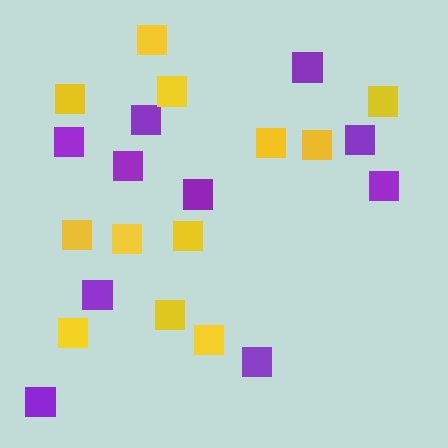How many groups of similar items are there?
There are 2 groups: one group of purple squares (10) and one group of yellow squares (12).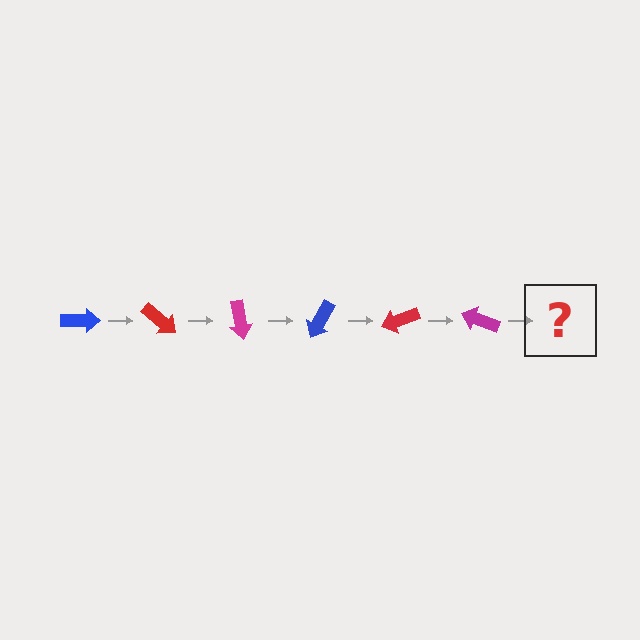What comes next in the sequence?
The next element should be a blue arrow, rotated 240 degrees from the start.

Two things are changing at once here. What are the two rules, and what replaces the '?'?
The two rules are that it rotates 40 degrees each step and the color cycles through blue, red, and magenta. The '?' should be a blue arrow, rotated 240 degrees from the start.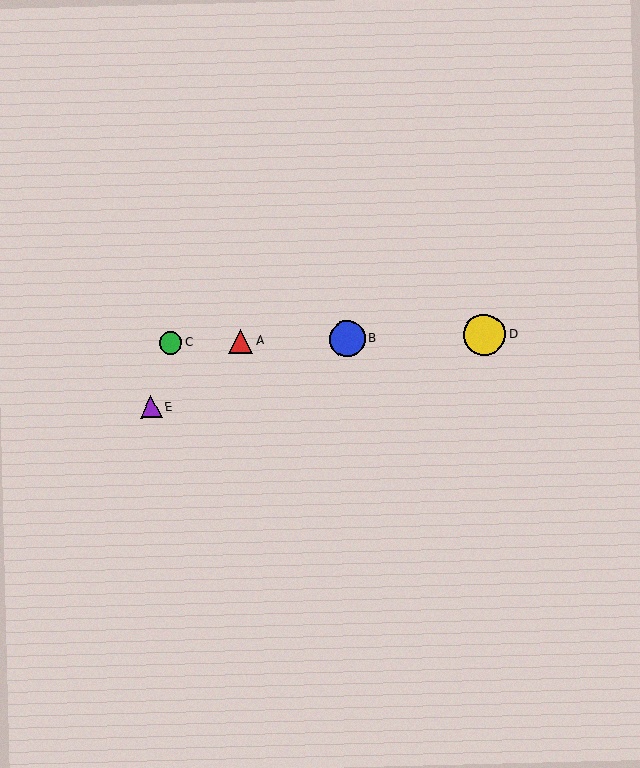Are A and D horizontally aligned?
Yes, both are at y≈341.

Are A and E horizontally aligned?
No, A is at y≈341 and E is at y≈407.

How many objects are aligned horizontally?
4 objects (A, B, C, D) are aligned horizontally.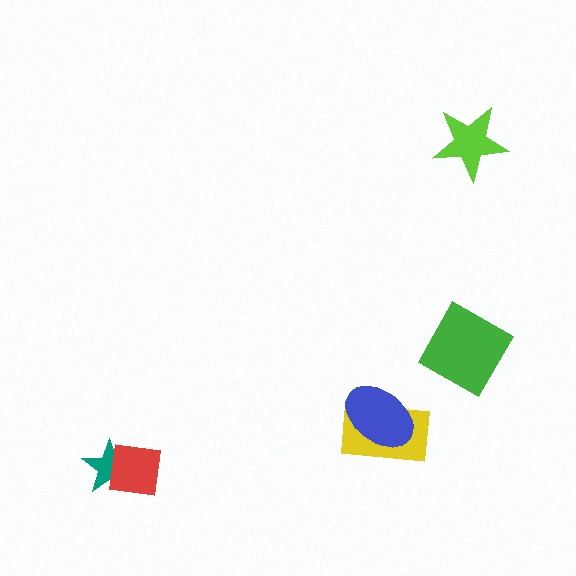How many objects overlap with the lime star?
0 objects overlap with the lime star.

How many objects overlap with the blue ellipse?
1 object overlaps with the blue ellipse.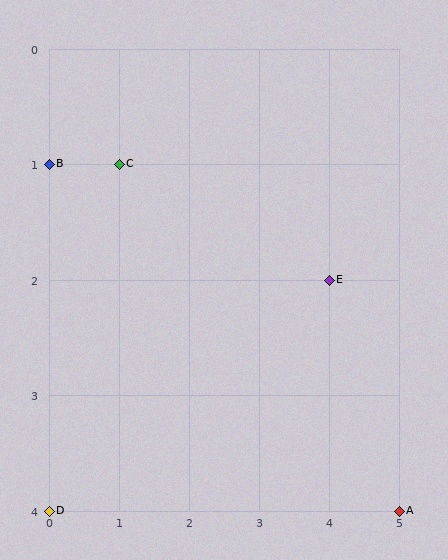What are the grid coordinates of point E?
Point E is at grid coordinates (4, 2).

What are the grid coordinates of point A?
Point A is at grid coordinates (5, 4).